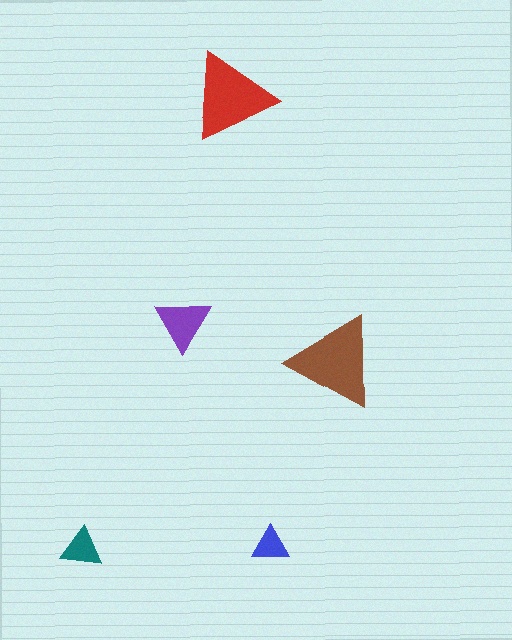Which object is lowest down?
The teal triangle is bottommost.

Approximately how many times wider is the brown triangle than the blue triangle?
About 2.5 times wider.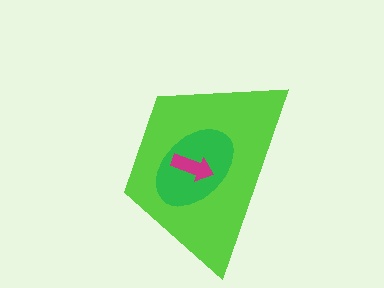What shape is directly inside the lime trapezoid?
The green ellipse.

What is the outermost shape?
The lime trapezoid.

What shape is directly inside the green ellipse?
The magenta arrow.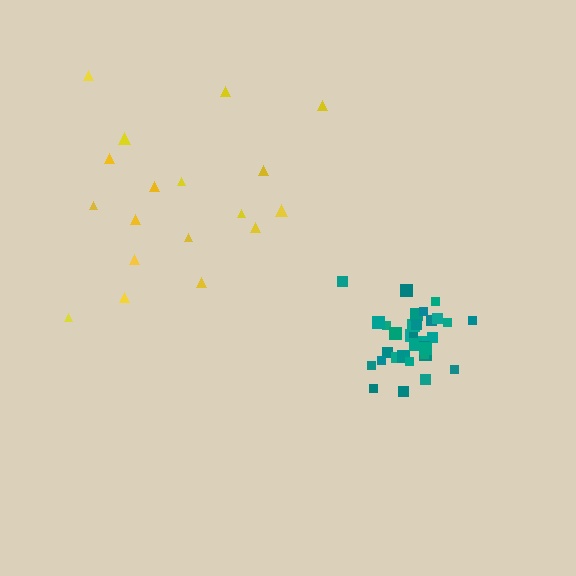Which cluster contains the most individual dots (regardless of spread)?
Teal (33).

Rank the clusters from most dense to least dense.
teal, yellow.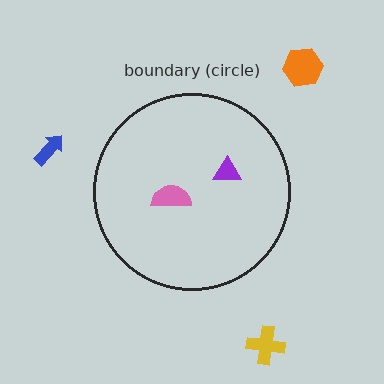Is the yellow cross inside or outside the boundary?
Outside.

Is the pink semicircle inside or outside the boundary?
Inside.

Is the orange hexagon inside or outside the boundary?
Outside.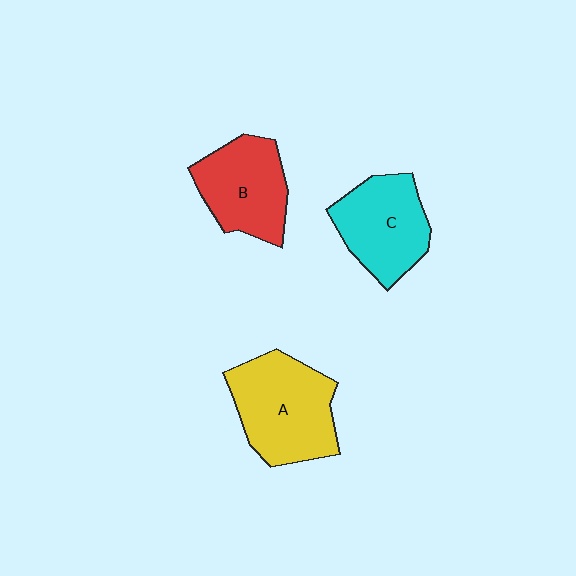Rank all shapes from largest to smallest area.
From largest to smallest: A (yellow), C (cyan), B (red).